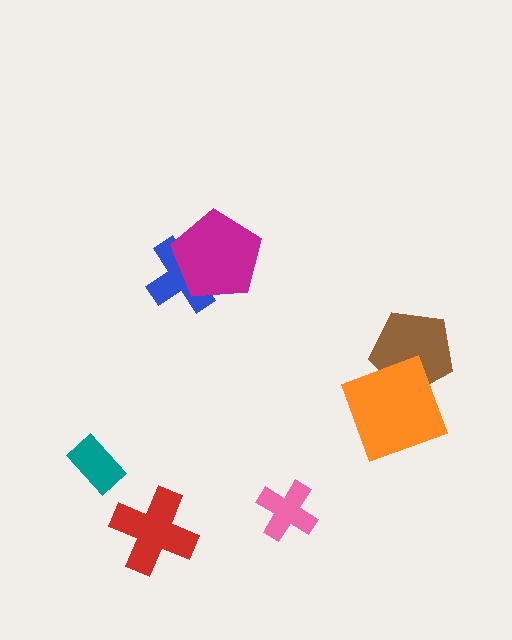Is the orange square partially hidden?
No, no other shape covers it.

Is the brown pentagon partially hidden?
Yes, it is partially covered by another shape.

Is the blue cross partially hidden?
Yes, it is partially covered by another shape.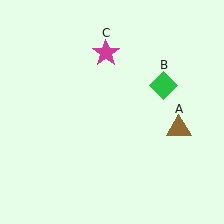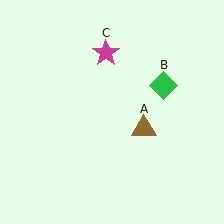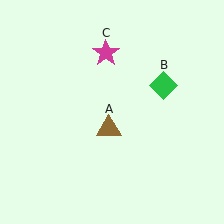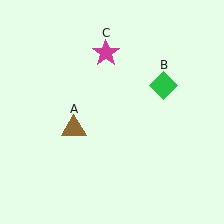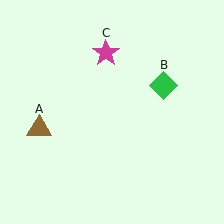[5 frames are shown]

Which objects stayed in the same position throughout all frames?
Green diamond (object B) and magenta star (object C) remained stationary.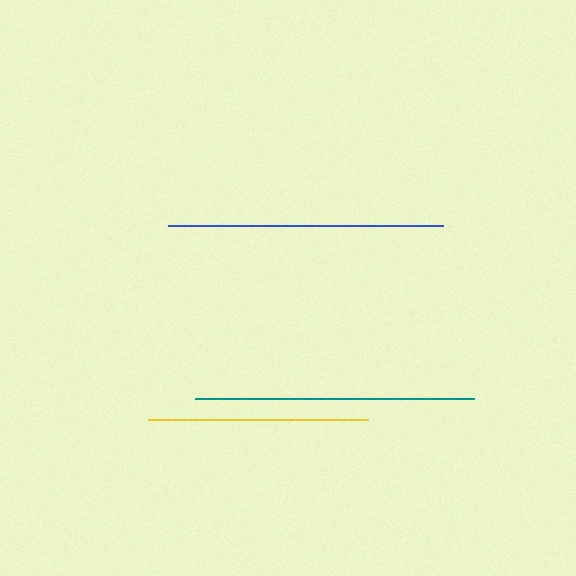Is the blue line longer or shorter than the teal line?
The teal line is longer than the blue line.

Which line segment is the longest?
The teal line is the longest at approximately 278 pixels.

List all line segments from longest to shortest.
From longest to shortest: teal, blue, yellow.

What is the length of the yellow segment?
The yellow segment is approximately 220 pixels long.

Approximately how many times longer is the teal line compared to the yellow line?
The teal line is approximately 1.3 times the length of the yellow line.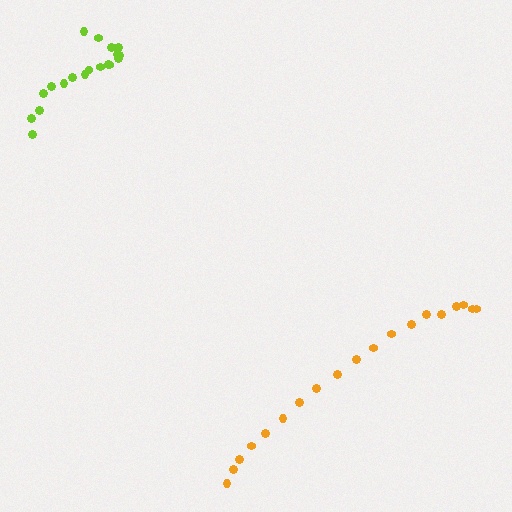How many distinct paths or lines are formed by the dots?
There are 2 distinct paths.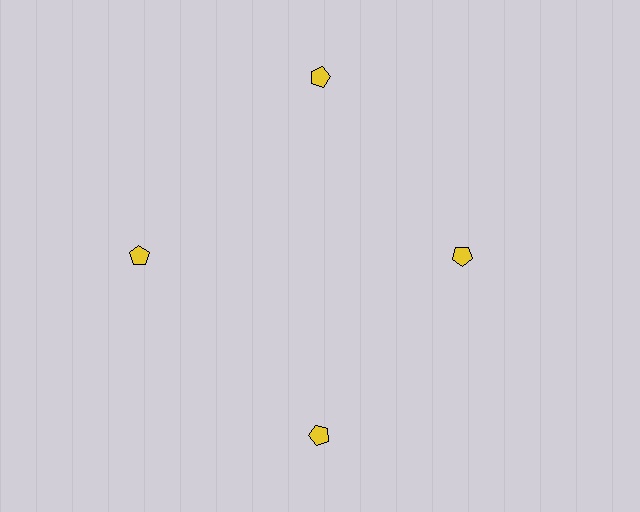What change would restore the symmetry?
The symmetry would be restored by moving it outward, back onto the ring so that all 4 pentagons sit at equal angles and equal distance from the center.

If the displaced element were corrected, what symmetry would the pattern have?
It would have 4-fold rotational symmetry — the pattern would map onto itself every 90 degrees.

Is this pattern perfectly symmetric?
No. The 4 yellow pentagons are arranged in a ring, but one element near the 3 o'clock position is pulled inward toward the center, breaking the 4-fold rotational symmetry.